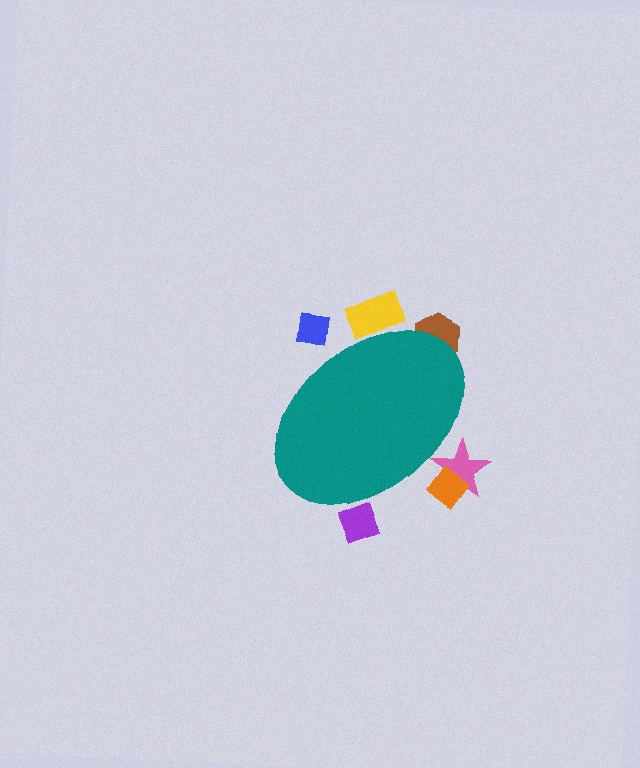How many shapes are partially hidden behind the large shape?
6 shapes are partially hidden.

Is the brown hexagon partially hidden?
Yes, the brown hexagon is partially hidden behind the teal ellipse.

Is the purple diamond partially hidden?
Yes, the purple diamond is partially hidden behind the teal ellipse.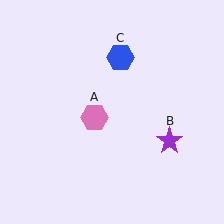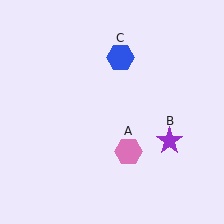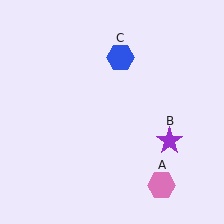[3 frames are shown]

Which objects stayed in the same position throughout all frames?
Purple star (object B) and blue hexagon (object C) remained stationary.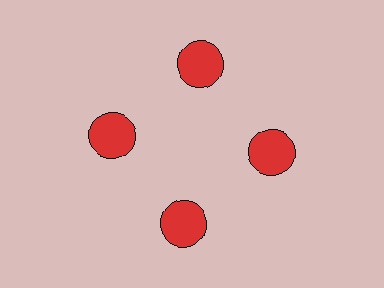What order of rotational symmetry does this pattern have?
This pattern has 4-fold rotational symmetry.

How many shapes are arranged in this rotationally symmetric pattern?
There are 4 shapes, arranged in 4 groups of 1.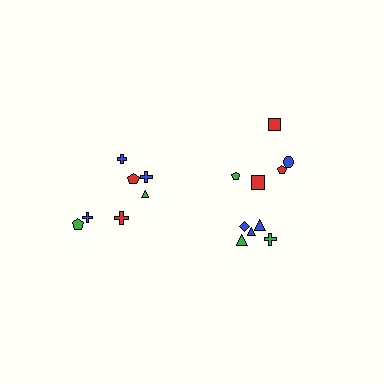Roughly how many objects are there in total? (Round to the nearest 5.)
Roughly 15 objects in total.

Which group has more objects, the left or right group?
The right group.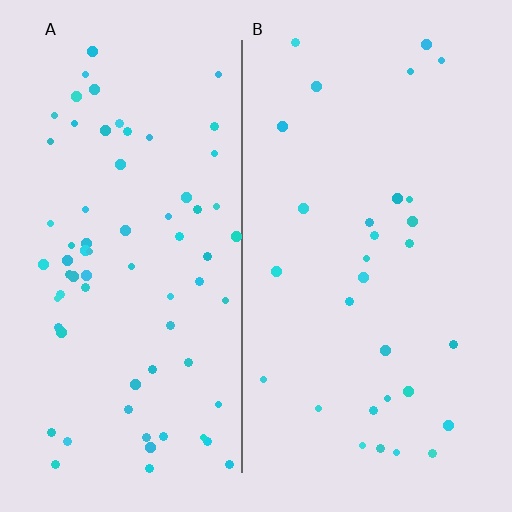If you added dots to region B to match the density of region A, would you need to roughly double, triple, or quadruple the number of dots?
Approximately double.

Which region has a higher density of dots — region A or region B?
A (the left).